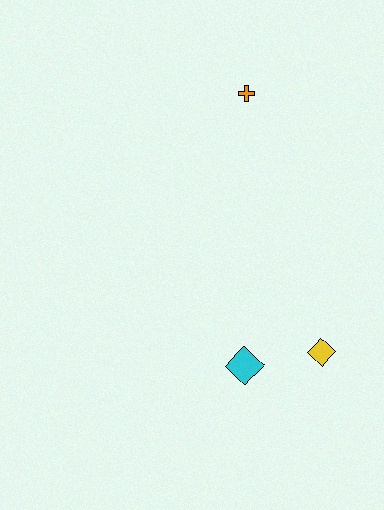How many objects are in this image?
There are 3 objects.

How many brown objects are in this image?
There are no brown objects.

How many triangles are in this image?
There are no triangles.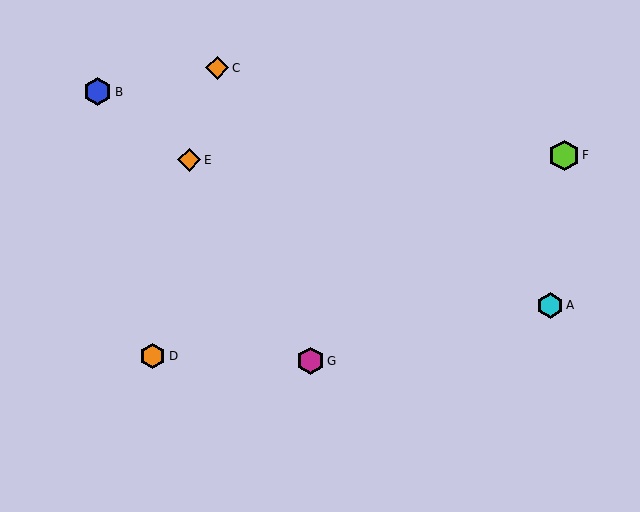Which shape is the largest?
The lime hexagon (labeled F) is the largest.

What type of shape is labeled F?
Shape F is a lime hexagon.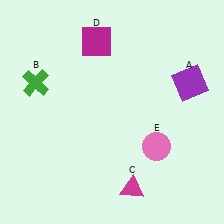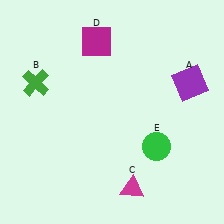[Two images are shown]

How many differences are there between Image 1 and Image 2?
There is 1 difference between the two images.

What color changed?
The circle (E) changed from pink in Image 1 to green in Image 2.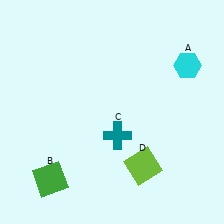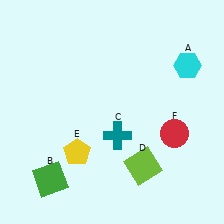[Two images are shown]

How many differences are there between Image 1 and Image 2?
There are 2 differences between the two images.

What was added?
A yellow pentagon (E), a red circle (F) were added in Image 2.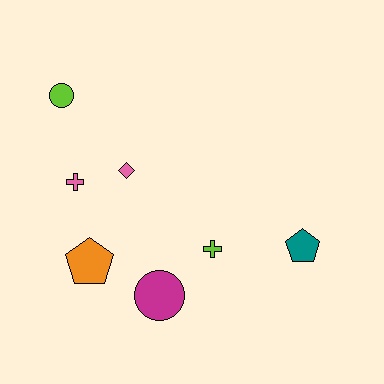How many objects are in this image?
There are 7 objects.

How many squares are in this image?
There are no squares.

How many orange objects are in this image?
There is 1 orange object.